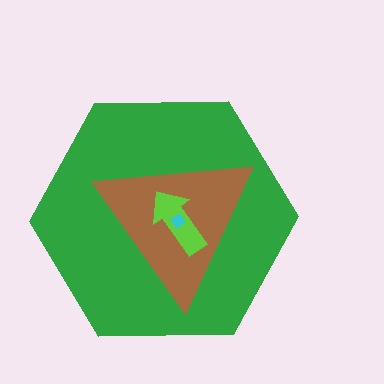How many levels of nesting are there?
4.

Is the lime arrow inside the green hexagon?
Yes.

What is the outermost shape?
The green hexagon.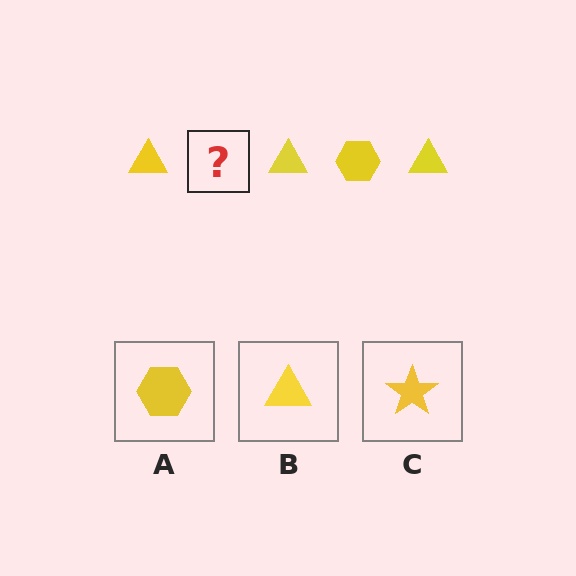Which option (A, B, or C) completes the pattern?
A.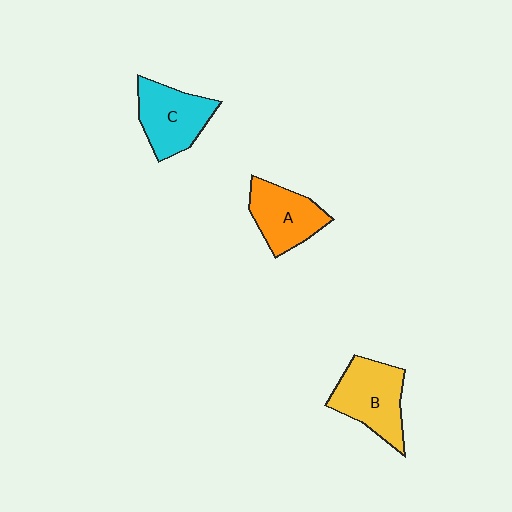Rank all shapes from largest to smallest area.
From largest to smallest: B (yellow), C (cyan), A (orange).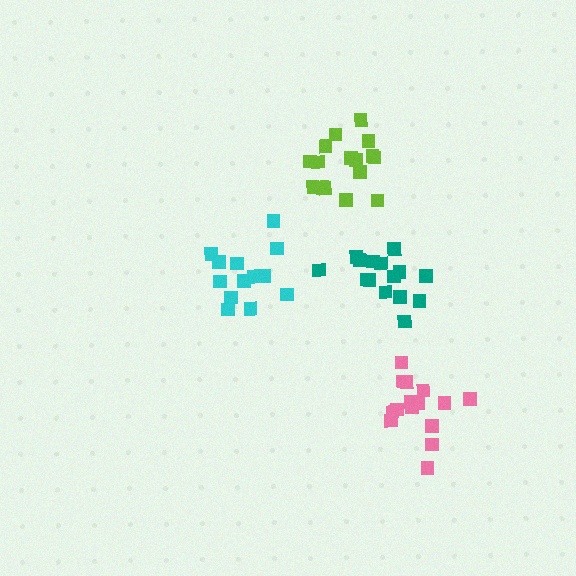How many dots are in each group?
Group 1: 16 dots, Group 2: 13 dots, Group 3: 15 dots, Group 4: 15 dots (59 total).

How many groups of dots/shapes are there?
There are 4 groups.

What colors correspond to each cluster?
The clusters are colored: lime, cyan, teal, pink.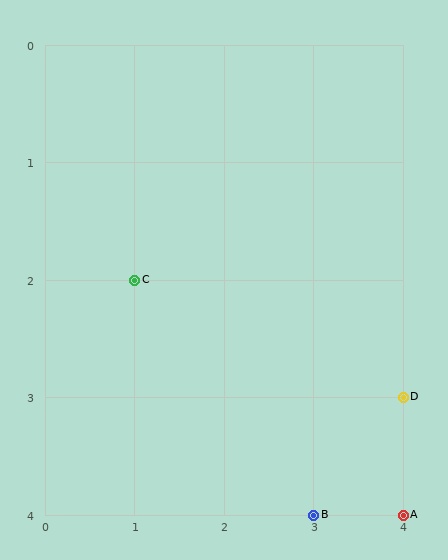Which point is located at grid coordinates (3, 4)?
Point B is at (3, 4).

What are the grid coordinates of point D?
Point D is at grid coordinates (4, 3).